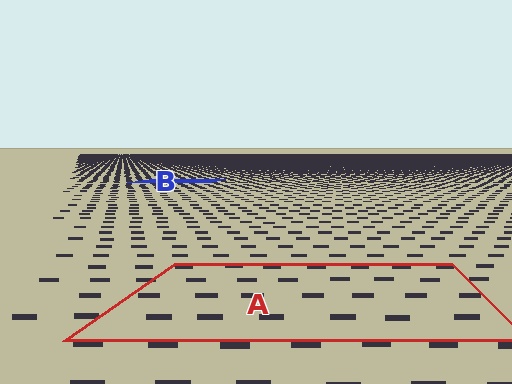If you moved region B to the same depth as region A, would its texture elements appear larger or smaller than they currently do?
They would appear larger. At a closer depth, the same texture elements are projected at a bigger on-screen size.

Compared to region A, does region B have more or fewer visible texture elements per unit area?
Region B has more texture elements per unit area — they are packed more densely because it is farther away.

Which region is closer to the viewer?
Region A is closer. The texture elements there are larger and more spread out.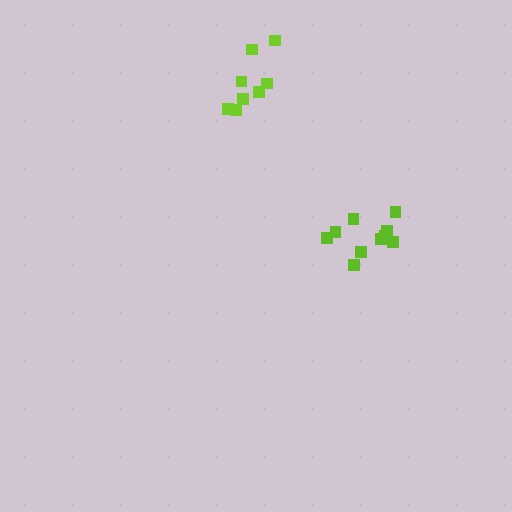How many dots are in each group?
Group 1: 10 dots, Group 2: 8 dots (18 total).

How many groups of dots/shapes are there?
There are 2 groups.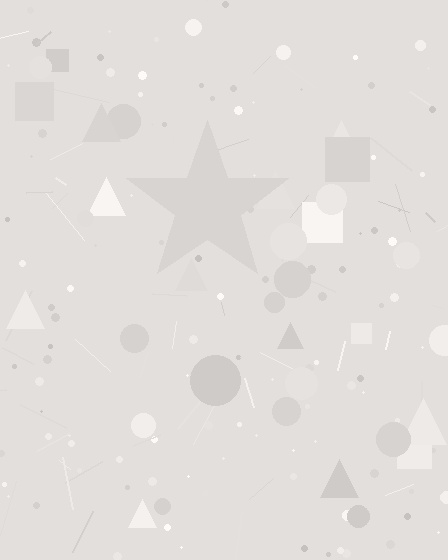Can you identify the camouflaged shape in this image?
The camouflaged shape is a star.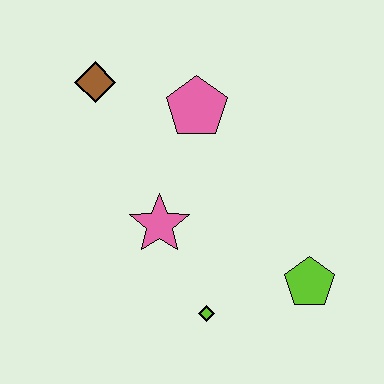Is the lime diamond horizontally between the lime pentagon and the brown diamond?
Yes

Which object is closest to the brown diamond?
The pink pentagon is closest to the brown diamond.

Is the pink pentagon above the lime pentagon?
Yes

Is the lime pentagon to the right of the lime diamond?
Yes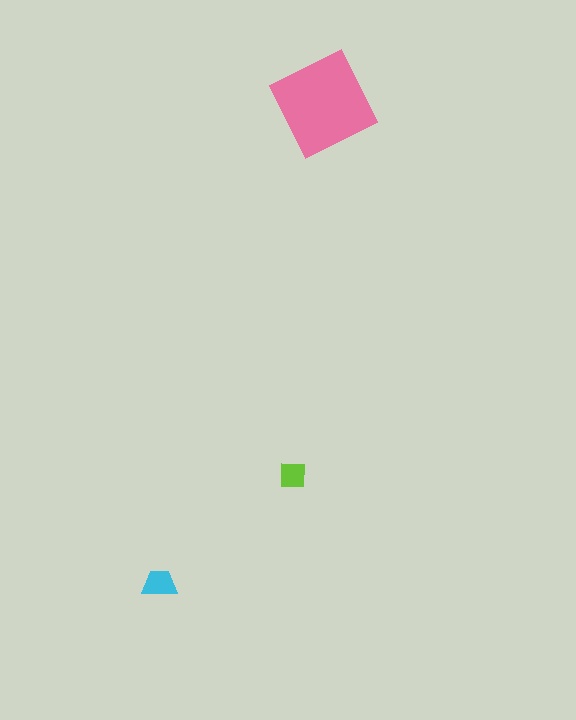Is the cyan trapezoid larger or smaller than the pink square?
Smaller.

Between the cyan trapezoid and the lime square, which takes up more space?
The cyan trapezoid.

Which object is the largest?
The pink square.